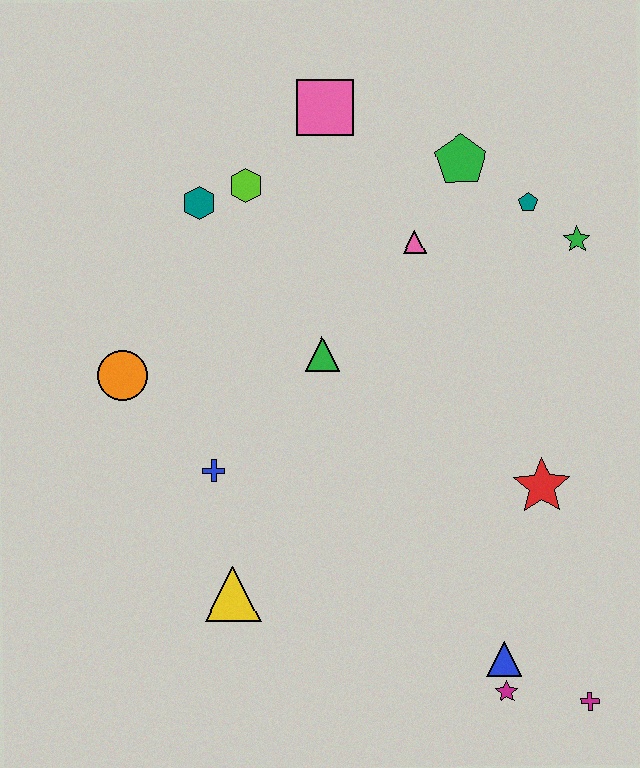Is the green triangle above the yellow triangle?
Yes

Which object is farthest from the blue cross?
The magenta cross is farthest from the blue cross.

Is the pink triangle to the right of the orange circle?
Yes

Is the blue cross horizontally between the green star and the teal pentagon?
No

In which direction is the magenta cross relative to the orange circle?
The magenta cross is to the right of the orange circle.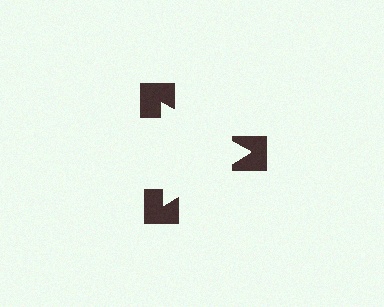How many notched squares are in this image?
There are 3 — one at each vertex of the illusory triangle.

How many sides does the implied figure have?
3 sides.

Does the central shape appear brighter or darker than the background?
It typically appears slightly brighter than the background, even though no actual brightness change is drawn.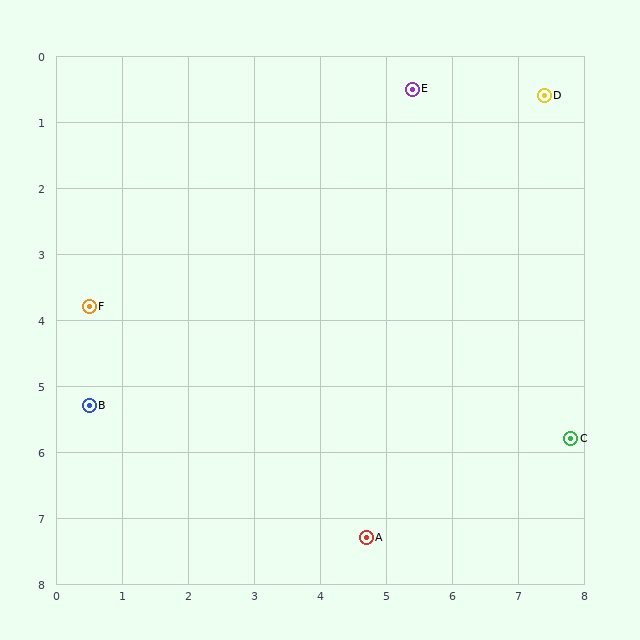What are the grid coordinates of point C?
Point C is at approximately (7.8, 5.8).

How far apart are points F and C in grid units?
Points F and C are about 7.6 grid units apart.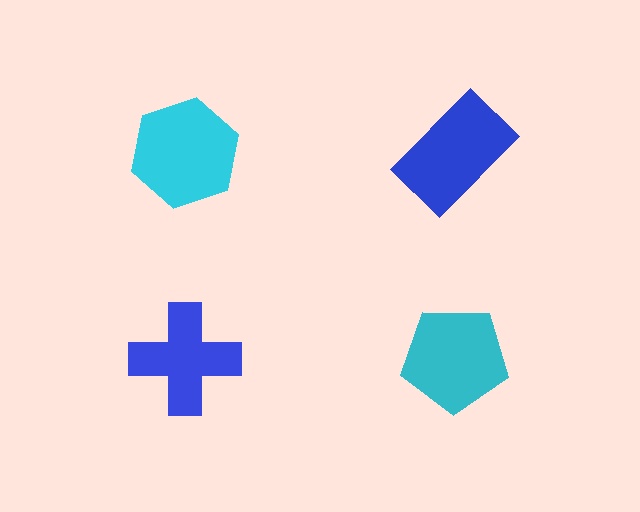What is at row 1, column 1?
A cyan hexagon.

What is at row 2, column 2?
A cyan pentagon.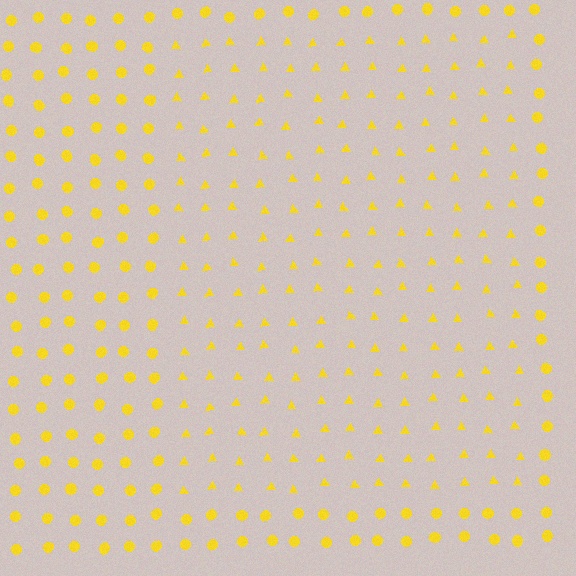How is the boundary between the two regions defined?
The boundary is defined by a change in element shape: triangles inside vs. circles outside. All elements share the same color and spacing.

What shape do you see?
I see a rectangle.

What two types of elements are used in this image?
The image uses triangles inside the rectangle region and circles outside it.